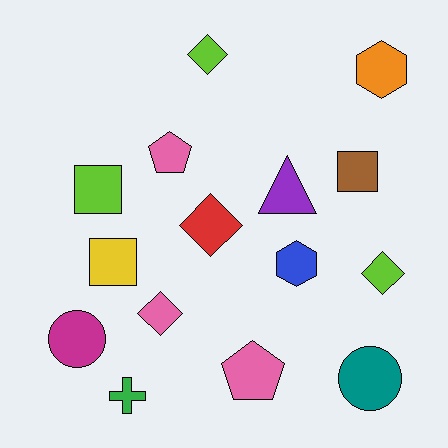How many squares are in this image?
There are 3 squares.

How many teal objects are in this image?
There is 1 teal object.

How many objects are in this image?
There are 15 objects.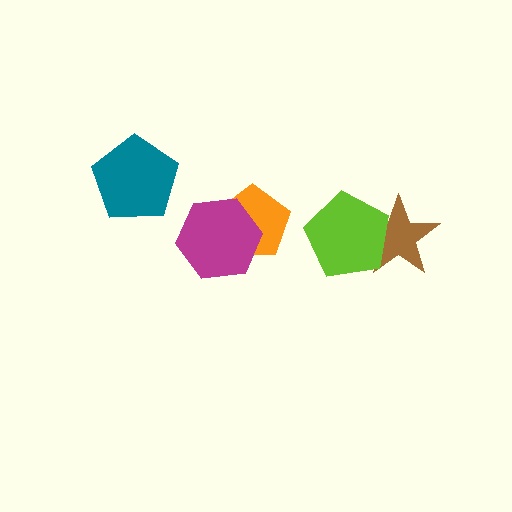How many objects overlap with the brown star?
1 object overlaps with the brown star.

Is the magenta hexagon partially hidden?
No, no other shape covers it.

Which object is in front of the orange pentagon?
The magenta hexagon is in front of the orange pentagon.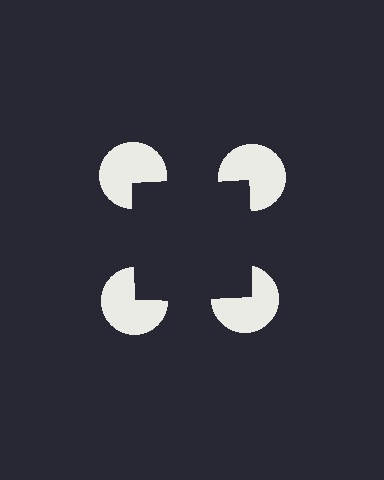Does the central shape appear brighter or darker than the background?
It typically appears slightly darker than the background, even though no actual brightness change is drawn.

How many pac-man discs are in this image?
There are 4 — one at each vertex of the illusory square.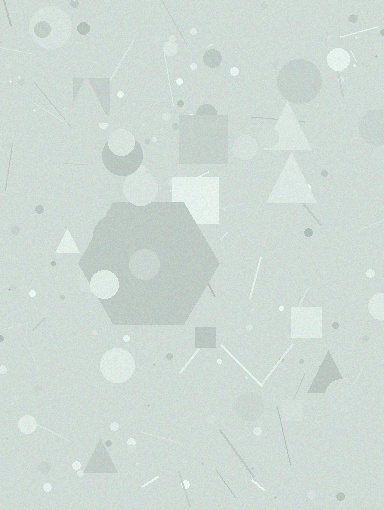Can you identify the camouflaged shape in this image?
The camouflaged shape is a hexagon.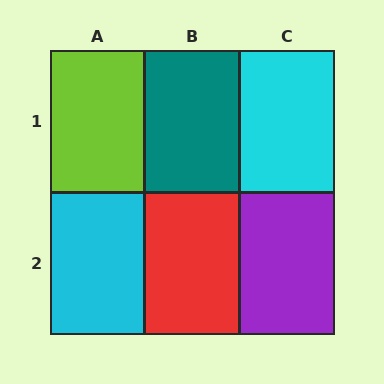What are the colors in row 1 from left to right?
Lime, teal, cyan.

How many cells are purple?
1 cell is purple.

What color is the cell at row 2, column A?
Cyan.